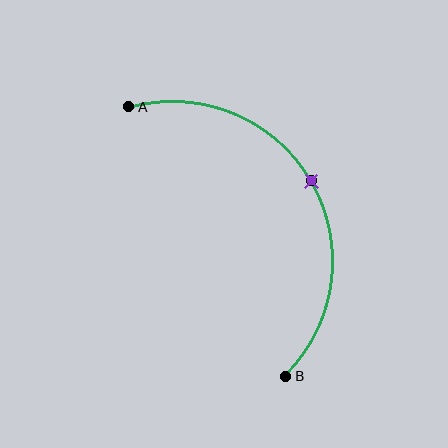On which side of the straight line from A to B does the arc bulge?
The arc bulges to the right of the straight line connecting A and B.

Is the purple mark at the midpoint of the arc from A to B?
Yes. The purple mark lies on the arc at equal arc-length from both A and B — it is the arc midpoint.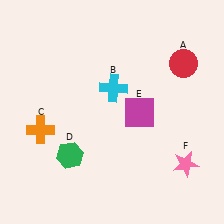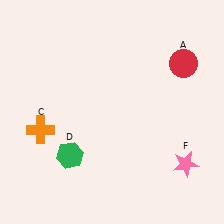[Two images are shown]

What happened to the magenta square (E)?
The magenta square (E) was removed in Image 2. It was in the bottom-right area of Image 1.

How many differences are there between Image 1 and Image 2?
There are 2 differences between the two images.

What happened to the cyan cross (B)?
The cyan cross (B) was removed in Image 2. It was in the top-right area of Image 1.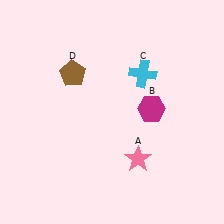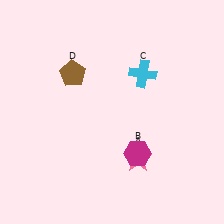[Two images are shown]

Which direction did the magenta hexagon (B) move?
The magenta hexagon (B) moved down.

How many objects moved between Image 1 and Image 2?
1 object moved between the two images.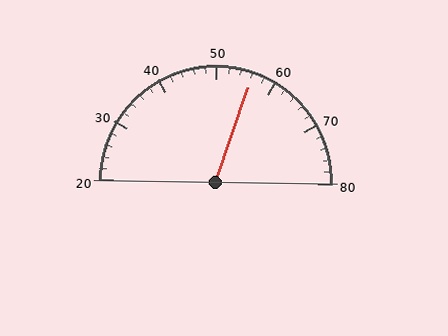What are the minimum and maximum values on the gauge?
The gauge ranges from 20 to 80.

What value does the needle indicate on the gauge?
The needle indicates approximately 56.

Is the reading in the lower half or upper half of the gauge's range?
The reading is in the upper half of the range (20 to 80).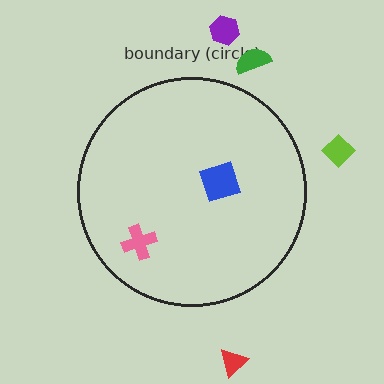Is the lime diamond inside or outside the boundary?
Outside.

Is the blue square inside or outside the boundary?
Inside.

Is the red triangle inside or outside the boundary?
Outside.